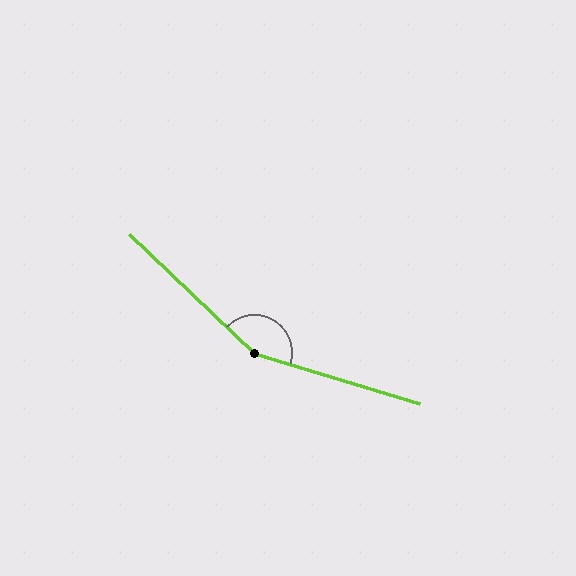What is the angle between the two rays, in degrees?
Approximately 154 degrees.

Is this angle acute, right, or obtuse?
It is obtuse.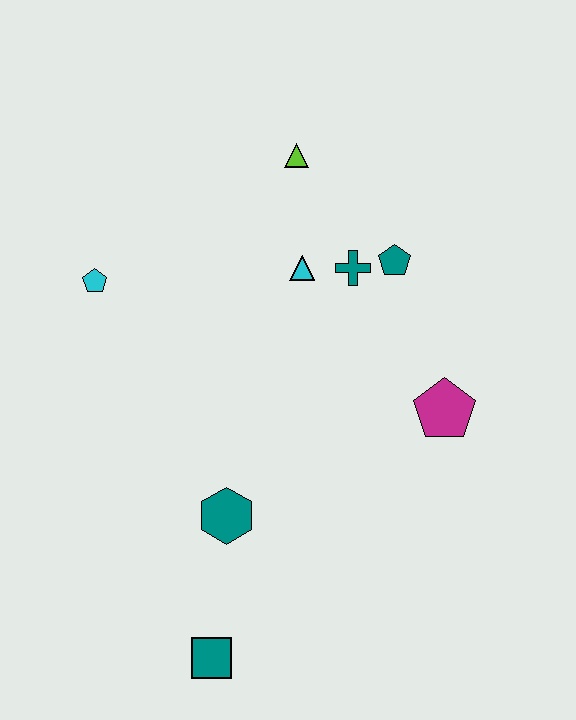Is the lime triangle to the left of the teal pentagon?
Yes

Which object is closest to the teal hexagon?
The teal square is closest to the teal hexagon.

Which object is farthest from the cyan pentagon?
The teal square is farthest from the cyan pentagon.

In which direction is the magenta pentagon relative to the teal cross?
The magenta pentagon is below the teal cross.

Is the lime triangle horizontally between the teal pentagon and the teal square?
Yes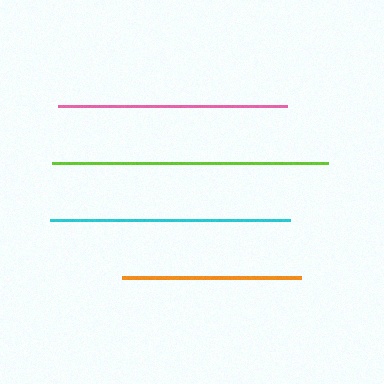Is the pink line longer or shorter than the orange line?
The pink line is longer than the orange line.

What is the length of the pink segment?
The pink segment is approximately 228 pixels long.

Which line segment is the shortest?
The orange line is the shortest at approximately 179 pixels.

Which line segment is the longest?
The lime line is the longest at approximately 276 pixels.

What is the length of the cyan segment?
The cyan segment is approximately 240 pixels long.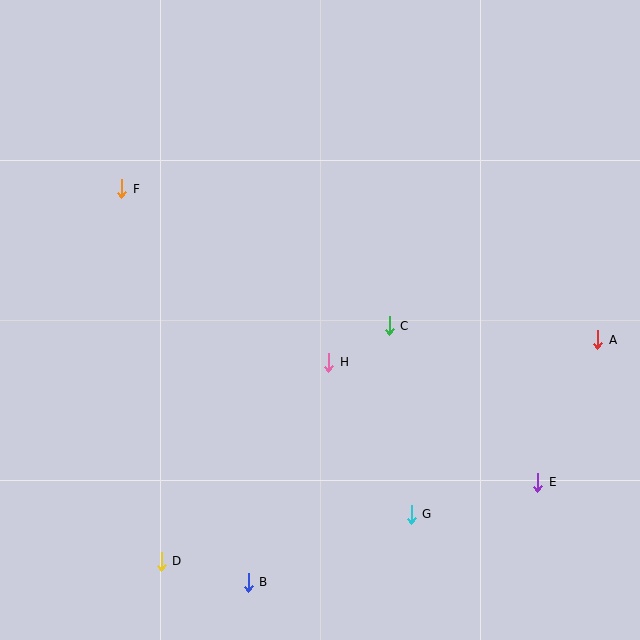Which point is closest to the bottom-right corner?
Point E is closest to the bottom-right corner.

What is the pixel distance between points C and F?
The distance between C and F is 301 pixels.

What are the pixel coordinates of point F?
Point F is at (122, 189).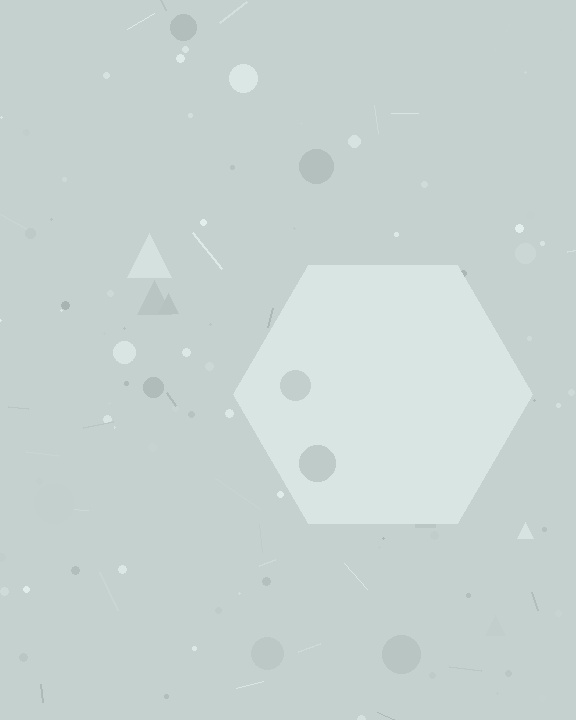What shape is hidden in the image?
A hexagon is hidden in the image.